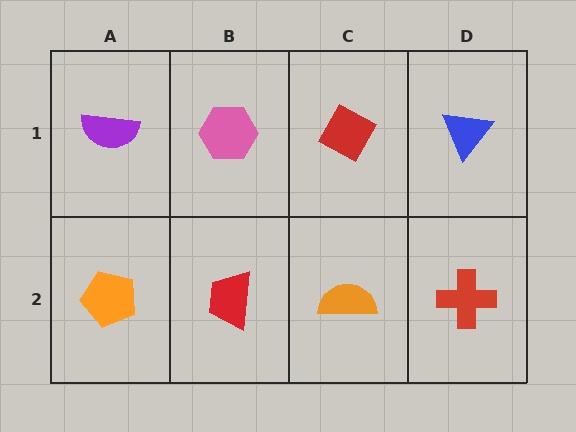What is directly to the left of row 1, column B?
A purple semicircle.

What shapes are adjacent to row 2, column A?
A purple semicircle (row 1, column A), a red trapezoid (row 2, column B).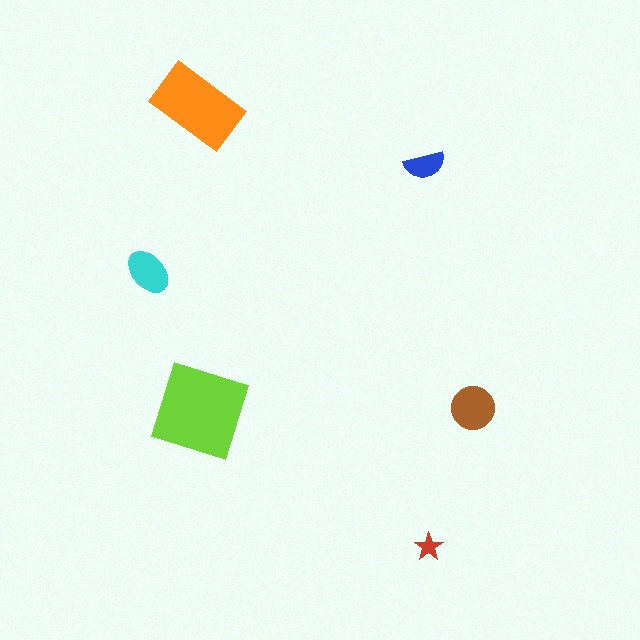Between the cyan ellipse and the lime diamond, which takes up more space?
The lime diamond.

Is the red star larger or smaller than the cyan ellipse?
Smaller.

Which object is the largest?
The lime diamond.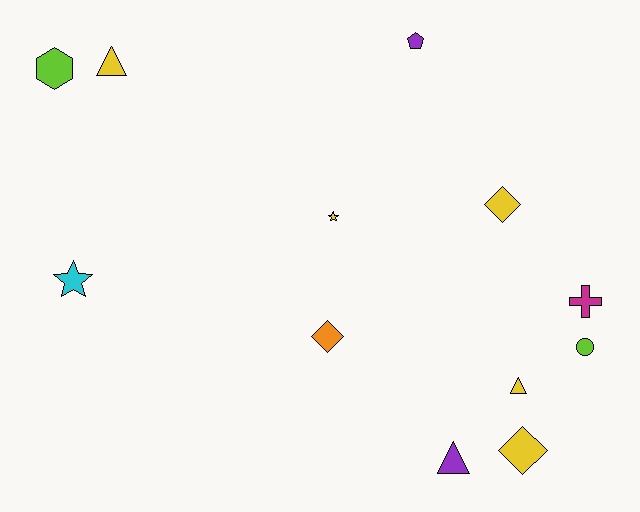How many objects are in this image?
There are 12 objects.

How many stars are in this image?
There are 2 stars.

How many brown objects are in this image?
There are no brown objects.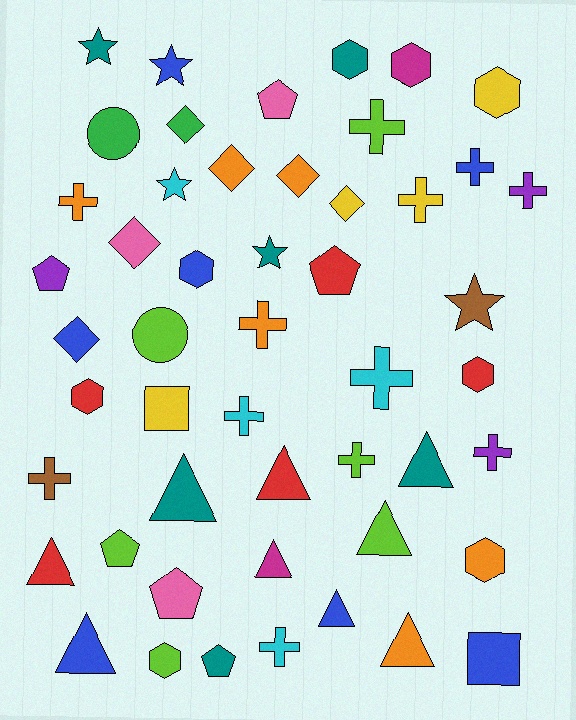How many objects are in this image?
There are 50 objects.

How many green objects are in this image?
There are 2 green objects.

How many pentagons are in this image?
There are 6 pentagons.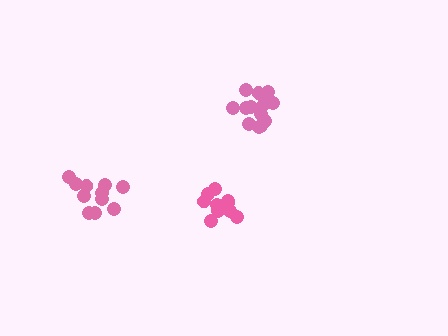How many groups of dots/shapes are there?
There are 3 groups.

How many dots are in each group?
Group 1: 10 dots, Group 2: 11 dots, Group 3: 13 dots (34 total).